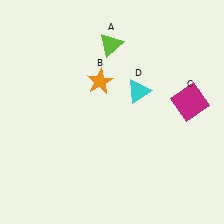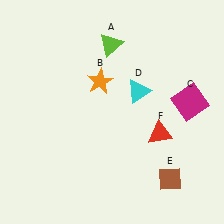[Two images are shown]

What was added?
A brown diamond (E), a red triangle (F) were added in Image 2.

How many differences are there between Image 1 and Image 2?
There are 2 differences between the two images.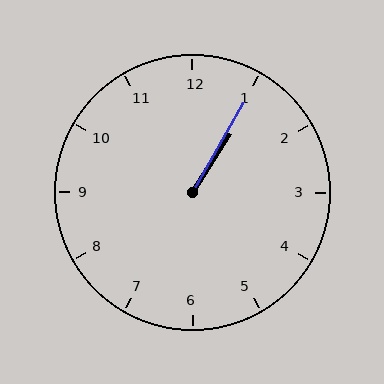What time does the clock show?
1:05.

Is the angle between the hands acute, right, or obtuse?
It is acute.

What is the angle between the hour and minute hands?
Approximately 2 degrees.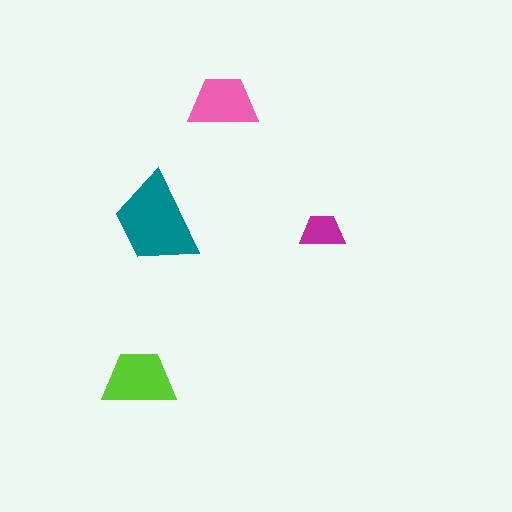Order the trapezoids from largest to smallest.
the teal one, the lime one, the pink one, the magenta one.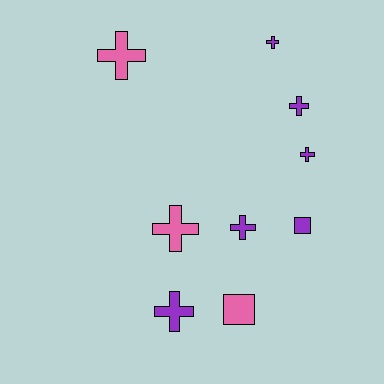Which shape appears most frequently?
Cross, with 7 objects.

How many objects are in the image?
There are 9 objects.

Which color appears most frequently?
Purple, with 6 objects.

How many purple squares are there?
There is 1 purple square.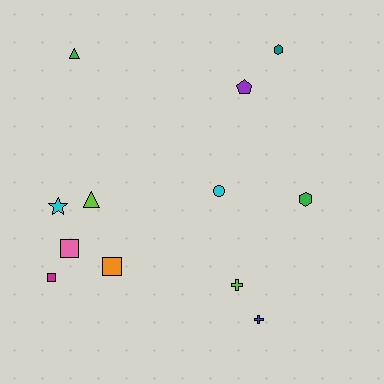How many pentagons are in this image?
There is 1 pentagon.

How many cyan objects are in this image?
There are 2 cyan objects.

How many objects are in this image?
There are 12 objects.